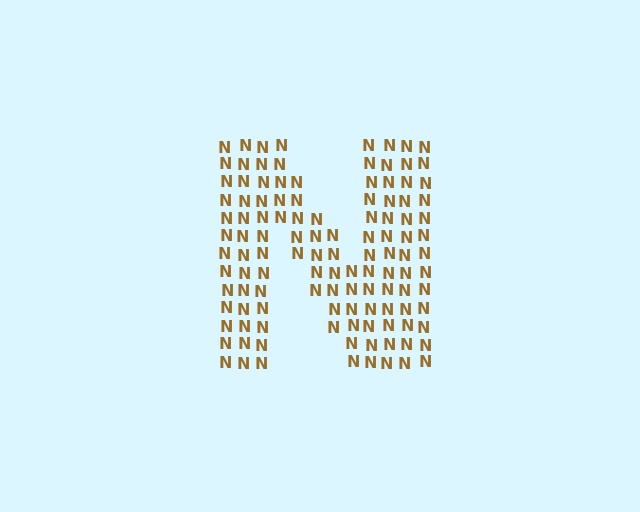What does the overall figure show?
The overall figure shows the letter N.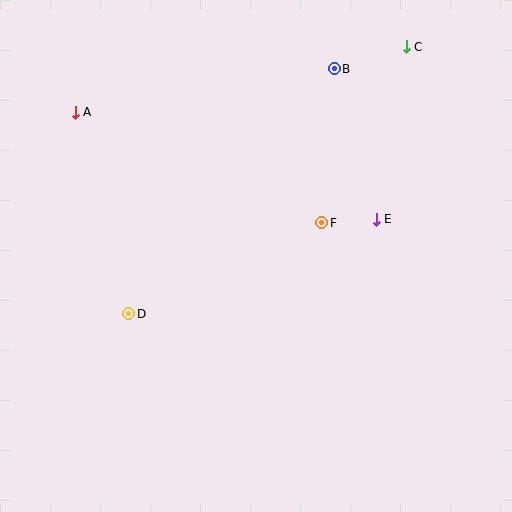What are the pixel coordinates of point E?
Point E is at (376, 219).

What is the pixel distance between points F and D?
The distance between F and D is 213 pixels.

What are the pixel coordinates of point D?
Point D is at (129, 314).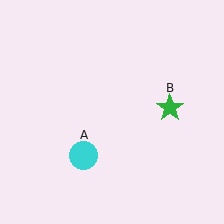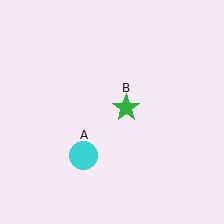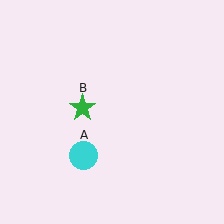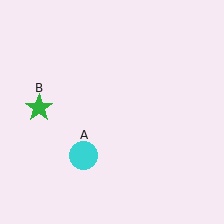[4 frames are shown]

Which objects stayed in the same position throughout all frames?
Cyan circle (object A) remained stationary.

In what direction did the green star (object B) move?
The green star (object B) moved left.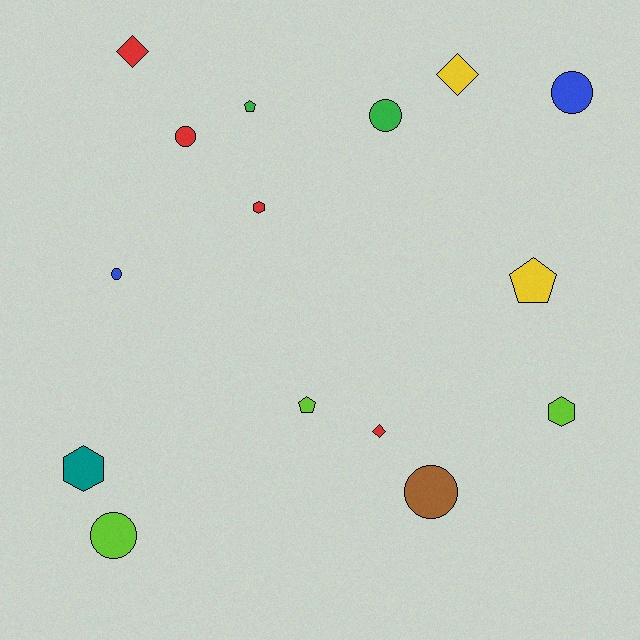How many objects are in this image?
There are 15 objects.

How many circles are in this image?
There are 6 circles.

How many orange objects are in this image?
There are no orange objects.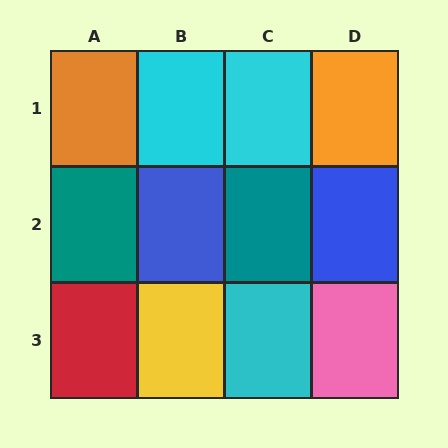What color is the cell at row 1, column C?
Cyan.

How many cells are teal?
2 cells are teal.